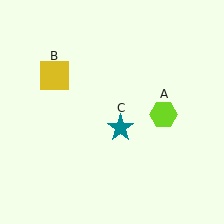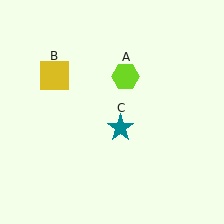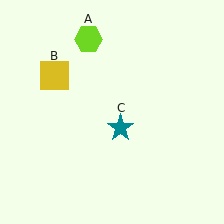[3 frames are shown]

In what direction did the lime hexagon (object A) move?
The lime hexagon (object A) moved up and to the left.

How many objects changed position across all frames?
1 object changed position: lime hexagon (object A).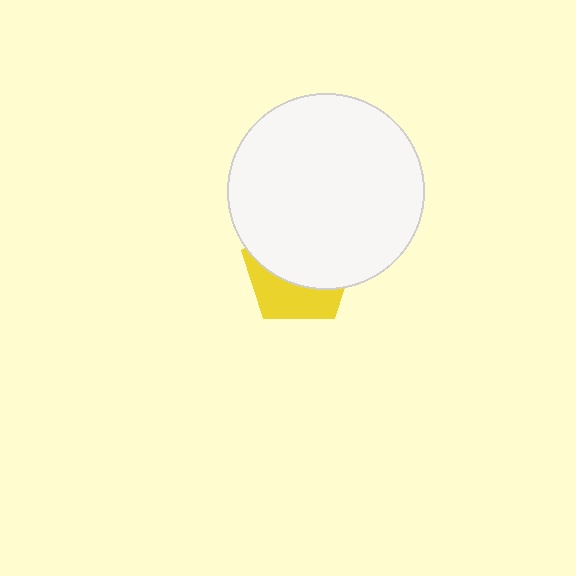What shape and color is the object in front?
The object in front is a white circle.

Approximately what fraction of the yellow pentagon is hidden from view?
Roughly 62% of the yellow pentagon is hidden behind the white circle.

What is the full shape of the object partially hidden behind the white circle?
The partially hidden object is a yellow pentagon.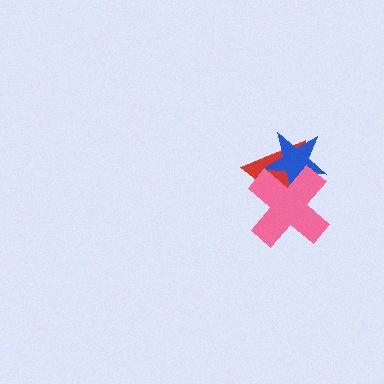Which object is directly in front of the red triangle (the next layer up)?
The blue star is directly in front of the red triangle.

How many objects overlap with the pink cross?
2 objects overlap with the pink cross.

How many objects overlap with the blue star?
2 objects overlap with the blue star.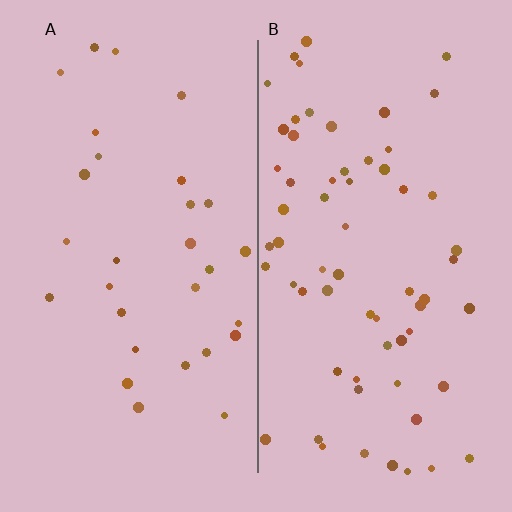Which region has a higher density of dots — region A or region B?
B (the right).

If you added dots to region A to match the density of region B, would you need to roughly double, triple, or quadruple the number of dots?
Approximately double.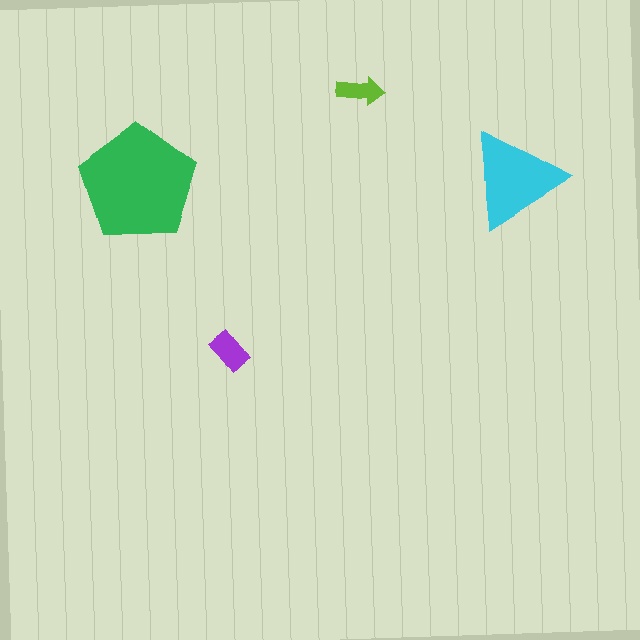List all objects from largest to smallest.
The green pentagon, the cyan triangle, the purple rectangle, the lime arrow.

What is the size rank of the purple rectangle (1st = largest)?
3rd.